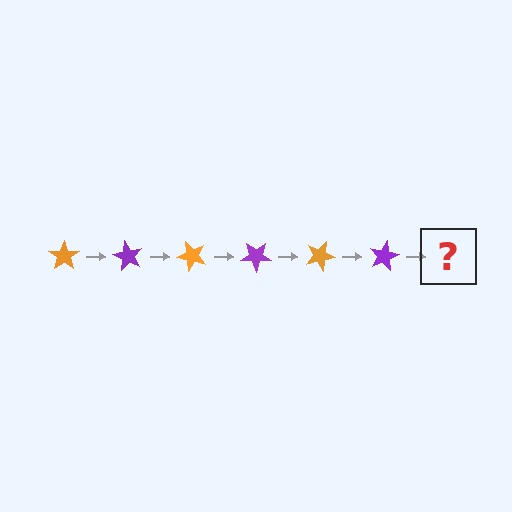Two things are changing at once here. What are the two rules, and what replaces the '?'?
The two rules are that it rotates 60 degrees each step and the color cycles through orange and purple. The '?' should be an orange star, rotated 360 degrees from the start.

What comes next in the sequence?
The next element should be an orange star, rotated 360 degrees from the start.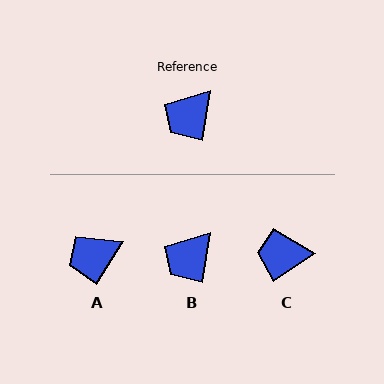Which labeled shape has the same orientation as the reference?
B.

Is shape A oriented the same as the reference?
No, it is off by about 22 degrees.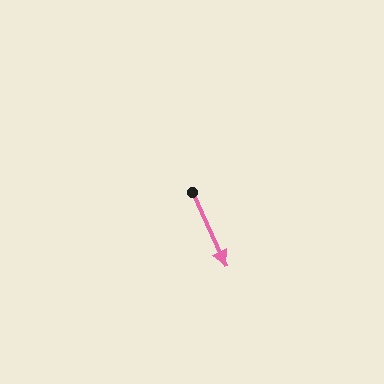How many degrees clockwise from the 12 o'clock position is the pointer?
Approximately 156 degrees.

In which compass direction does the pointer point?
Southeast.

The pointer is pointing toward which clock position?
Roughly 5 o'clock.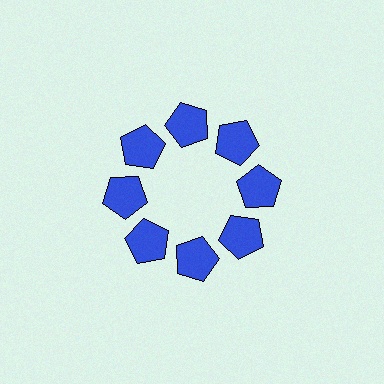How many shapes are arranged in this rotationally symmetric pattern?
There are 8 shapes, arranged in 8 groups of 1.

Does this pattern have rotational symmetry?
Yes, this pattern has 8-fold rotational symmetry. It looks the same after rotating 45 degrees around the center.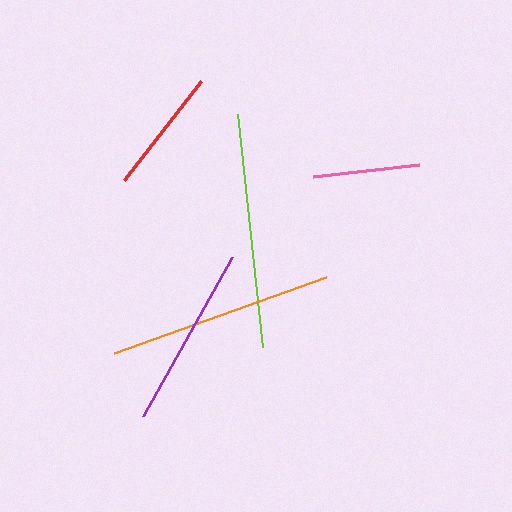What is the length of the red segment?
The red segment is approximately 126 pixels long.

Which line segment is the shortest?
The pink line is the shortest at approximately 107 pixels.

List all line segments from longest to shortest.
From longest to shortest: lime, orange, purple, red, pink.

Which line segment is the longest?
The lime line is the longest at approximately 234 pixels.